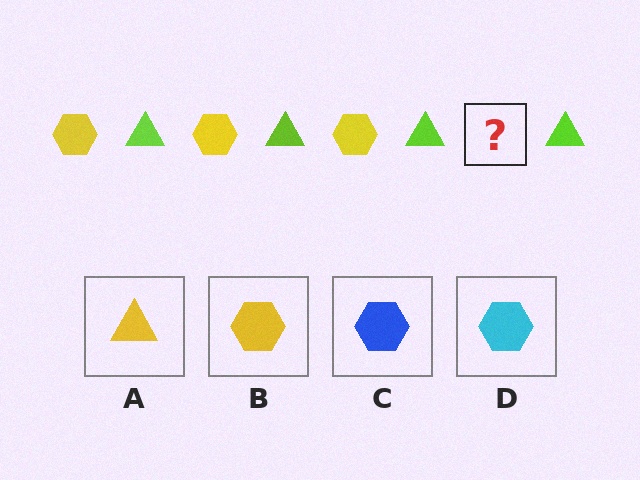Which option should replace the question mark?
Option B.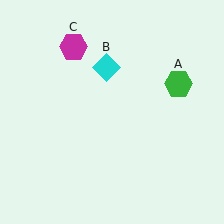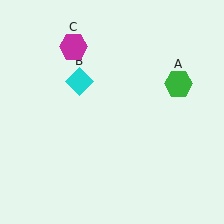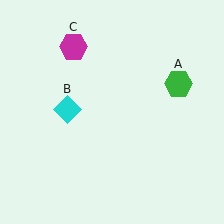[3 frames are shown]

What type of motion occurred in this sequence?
The cyan diamond (object B) rotated counterclockwise around the center of the scene.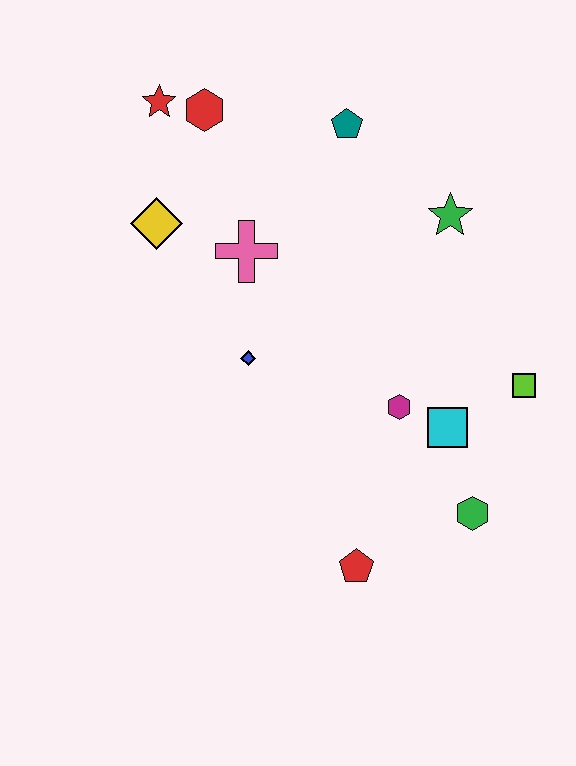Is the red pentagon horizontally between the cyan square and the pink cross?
Yes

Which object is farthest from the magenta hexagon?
The red star is farthest from the magenta hexagon.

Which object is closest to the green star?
The teal pentagon is closest to the green star.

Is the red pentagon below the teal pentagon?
Yes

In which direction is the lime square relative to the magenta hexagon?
The lime square is to the right of the magenta hexagon.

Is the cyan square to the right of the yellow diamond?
Yes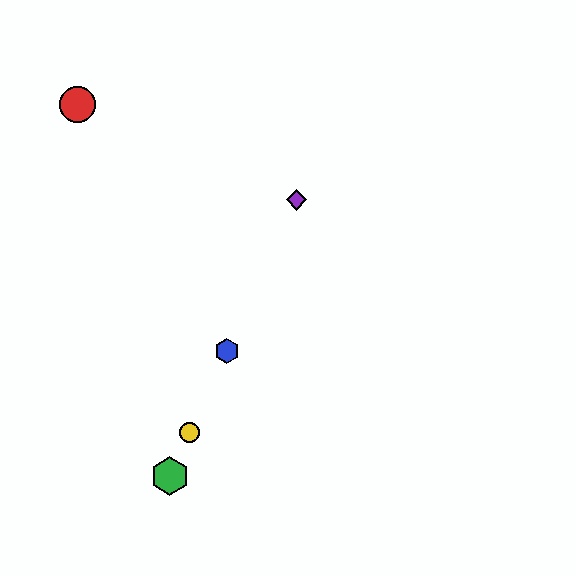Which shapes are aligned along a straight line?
The blue hexagon, the green hexagon, the yellow circle, the purple diamond are aligned along a straight line.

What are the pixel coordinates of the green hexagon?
The green hexagon is at (170, 476).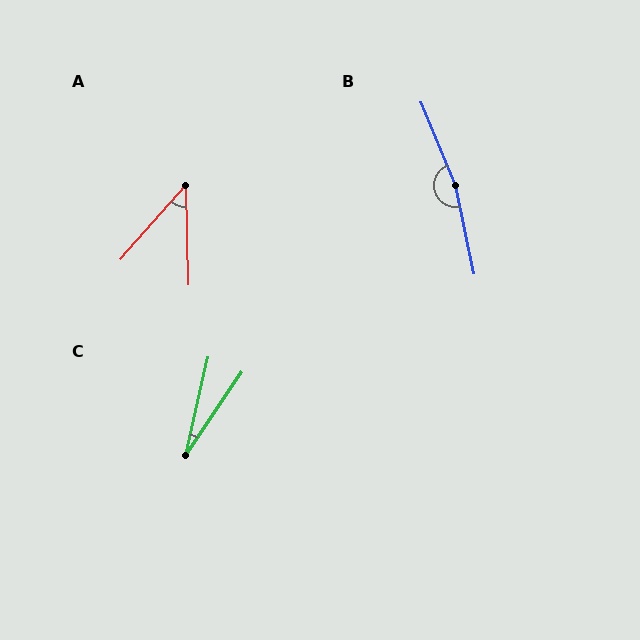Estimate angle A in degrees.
Approximately 43 degrees.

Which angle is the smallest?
C, at approximately 21 degrees.